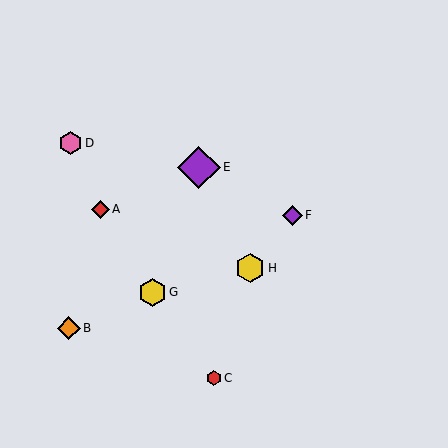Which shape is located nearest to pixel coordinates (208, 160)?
The purple diamond (labeled E) at (199, 167) is nearest to that location.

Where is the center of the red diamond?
The center of the red diamond is at (101, 209).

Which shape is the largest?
The purple diamond (labeled E) is the largest.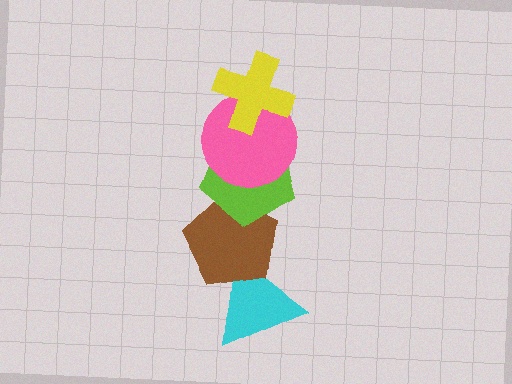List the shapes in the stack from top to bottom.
From top to bottom: the yellow cross, the pink circle, the lime pentagon, the brown pentagon, the cyan triangle.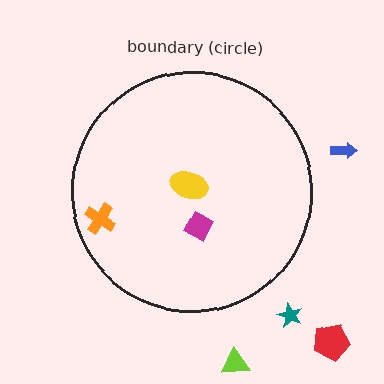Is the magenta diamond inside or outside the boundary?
Inside.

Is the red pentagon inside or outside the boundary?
Outside.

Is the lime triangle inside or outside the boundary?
Outside.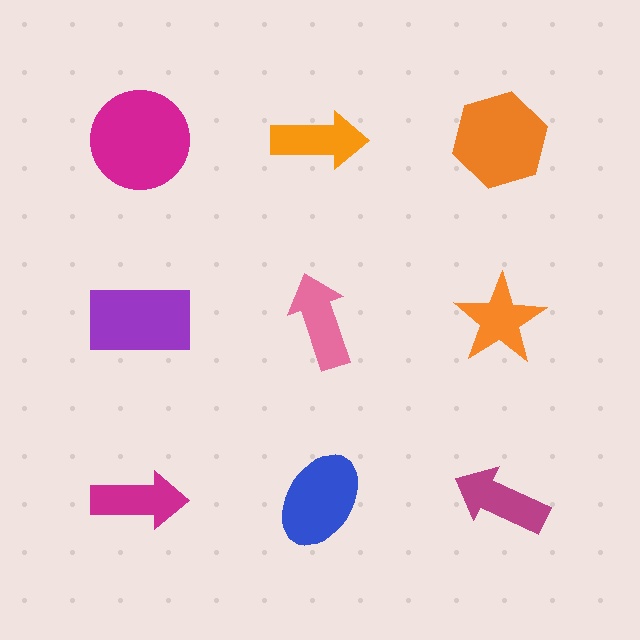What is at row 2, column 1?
A purple rectangle.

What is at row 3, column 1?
A magenta arrow.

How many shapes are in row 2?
3 shapes.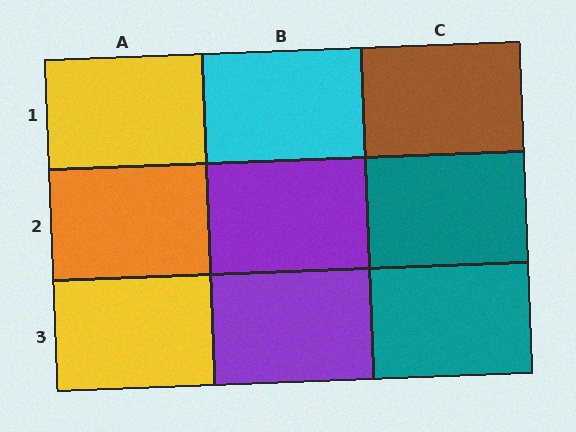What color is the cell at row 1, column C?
Brown.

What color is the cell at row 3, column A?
Yellow.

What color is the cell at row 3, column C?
Teal.